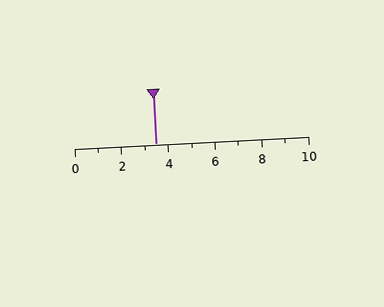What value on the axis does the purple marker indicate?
The marker indicates approximately 3.5.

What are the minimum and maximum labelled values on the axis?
The axis runs from 0 to 10.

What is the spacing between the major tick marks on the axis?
The major ticks are spaced 2 apart.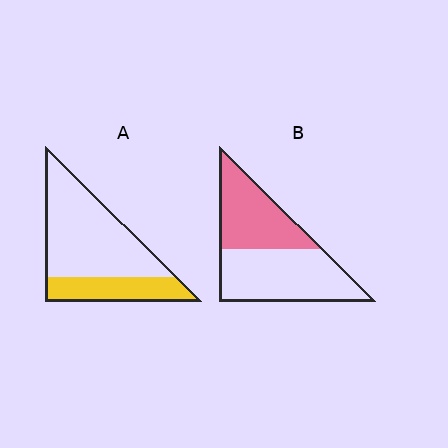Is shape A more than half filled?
No.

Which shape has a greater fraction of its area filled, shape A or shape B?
Shape B.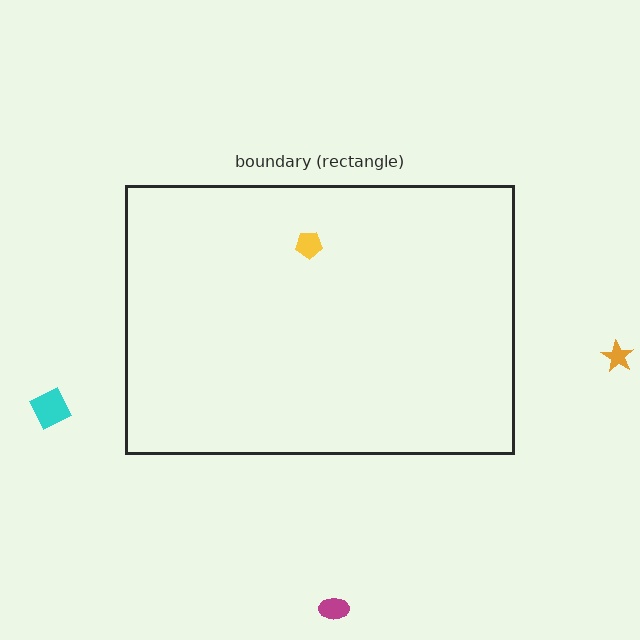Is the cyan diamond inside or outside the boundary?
Outside.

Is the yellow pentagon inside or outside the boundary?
Inside.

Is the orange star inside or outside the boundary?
Outside.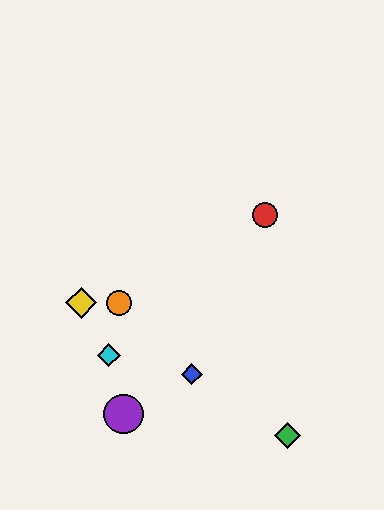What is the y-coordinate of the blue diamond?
The blue diamond is at y≈374.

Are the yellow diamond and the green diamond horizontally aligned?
No, the yellow diamond is at y≈303 and the green diamond is at y≈436.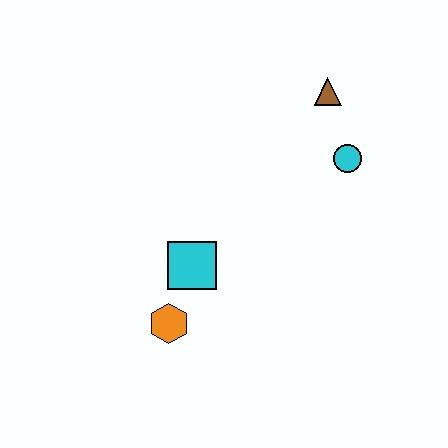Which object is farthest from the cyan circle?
The orange hexagon is farthest from the cyan circle.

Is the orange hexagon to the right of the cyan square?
No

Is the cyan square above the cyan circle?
No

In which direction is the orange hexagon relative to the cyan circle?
The orange hexagon is to the left of the cyan circle.